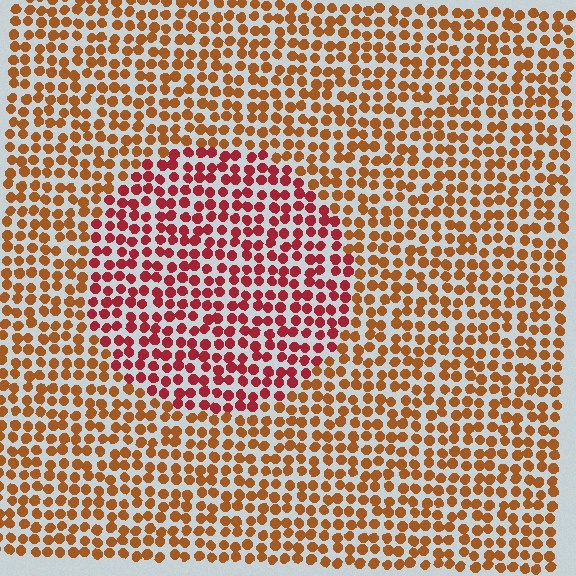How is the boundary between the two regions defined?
The boundary is defined purely by a slight shift in hue (about 34 degrees). Spacing, size, and orientation are identical on both sides.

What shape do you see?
I see a circle.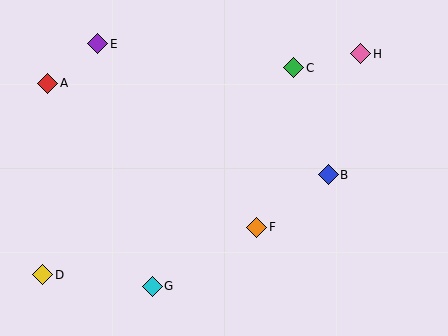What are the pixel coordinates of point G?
Point G is at (152, 286).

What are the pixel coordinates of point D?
Point D is at (43, 275).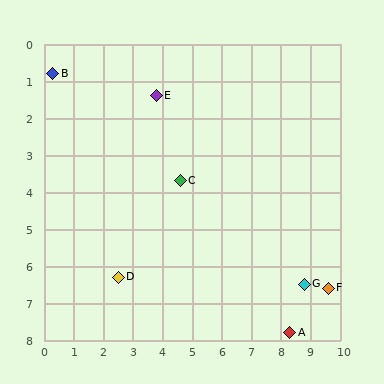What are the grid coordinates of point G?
Point G is at approximately (8.8, 6.5).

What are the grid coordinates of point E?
Point E is at approximately (3.8, 1.4).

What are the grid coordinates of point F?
Point F is at approximately (9.6, 6.6).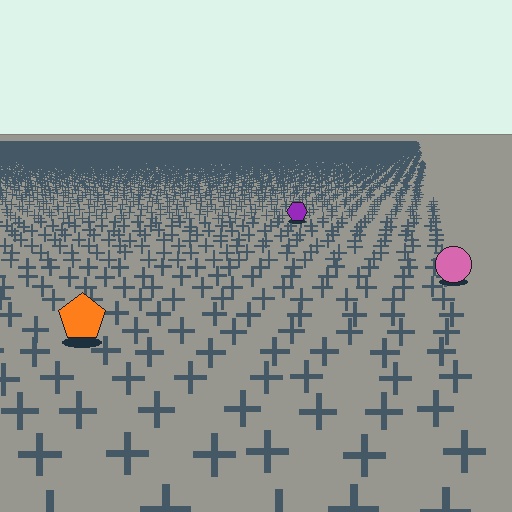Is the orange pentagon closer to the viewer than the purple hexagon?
Yes. The orange pentagon is closer — you can tell from the texture gradient: the ground texture is coarser near it.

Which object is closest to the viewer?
The orange pentagon is closest. The texture marks near it are larger and more spread out.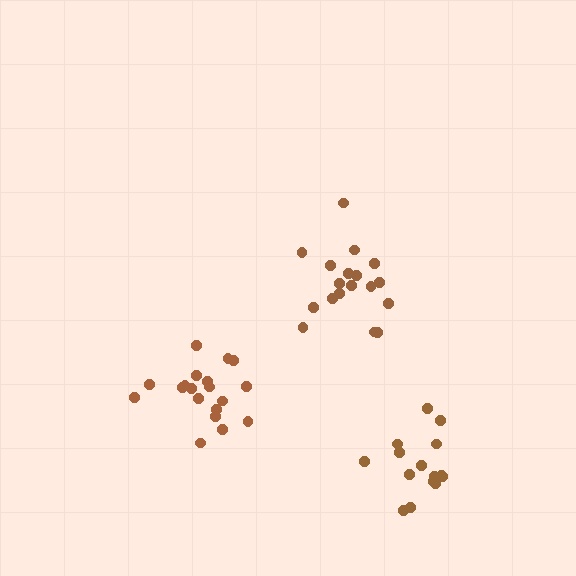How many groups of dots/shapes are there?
There are 3 groups.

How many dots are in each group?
Group 1: 19 dots, Group 2: 18 dots, Group 3: 15 dots (52 total).